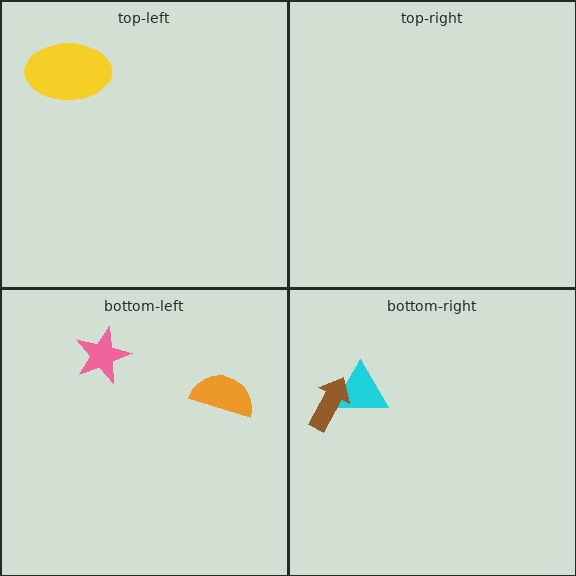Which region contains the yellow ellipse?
The top-left region.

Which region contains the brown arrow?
The bottom-right region.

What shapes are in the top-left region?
The yellow ellipse.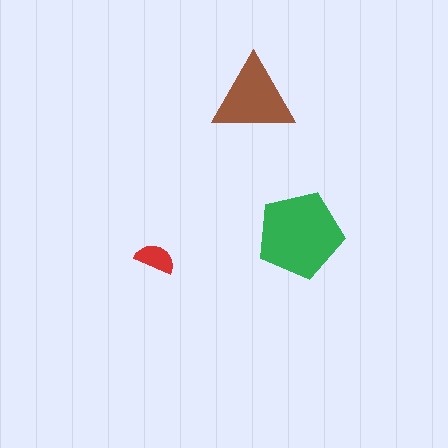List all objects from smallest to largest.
The red semicircle, the brown triangle, the green pentagon.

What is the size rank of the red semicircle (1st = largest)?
3rd.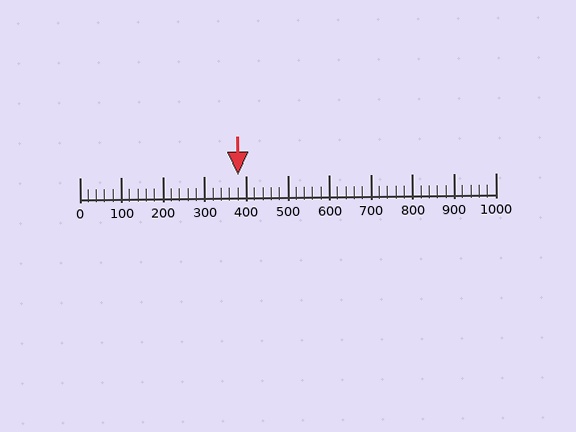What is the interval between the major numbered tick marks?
The major tick marks are spaced 100 units apart.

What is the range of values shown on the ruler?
The ruler shows values from 0 to 1000.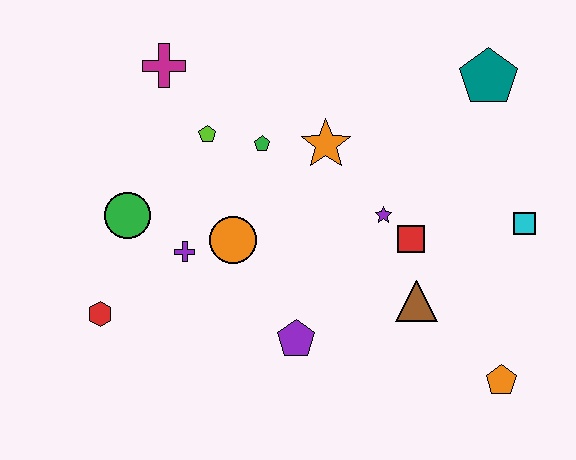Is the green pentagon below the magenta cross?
Yes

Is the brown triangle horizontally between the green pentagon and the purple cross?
No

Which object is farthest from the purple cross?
The teal pentagon is farthest from the purple cross.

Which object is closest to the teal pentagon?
The cyan square is closest to the teal pentagon.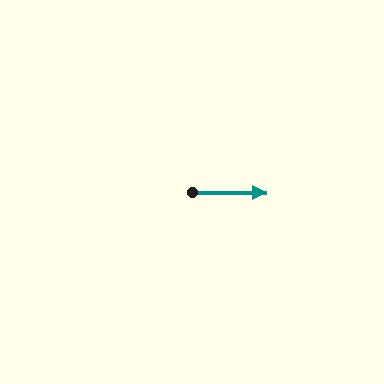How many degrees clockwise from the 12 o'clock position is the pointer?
Approximately 90 degrees.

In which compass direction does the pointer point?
East.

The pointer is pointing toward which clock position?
Roughly 3 o'clock.